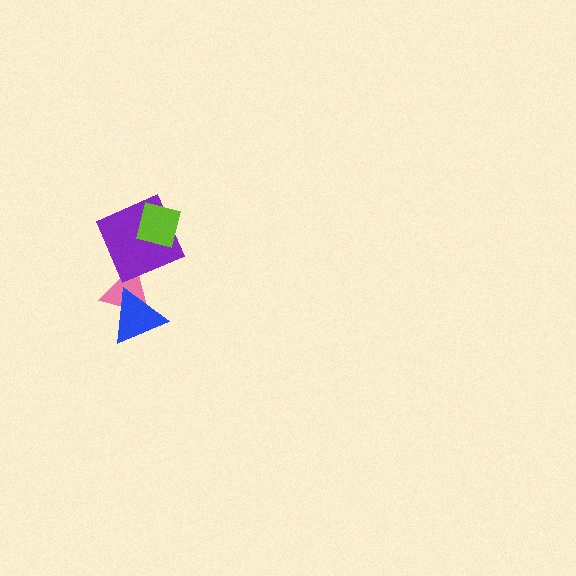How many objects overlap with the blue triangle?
1 object overlaps with the blue triangle.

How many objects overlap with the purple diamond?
2 objects overlap with the purple diamond.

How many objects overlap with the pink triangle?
2 objects overlap with the pink triangle.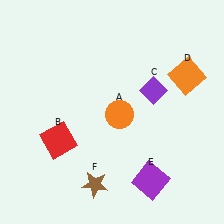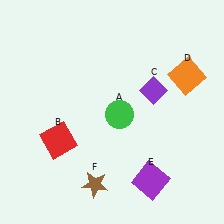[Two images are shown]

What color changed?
The circle (A) changed from orange in Image 1 to green in Image 2.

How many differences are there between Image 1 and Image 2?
There is 1 difference between the two images.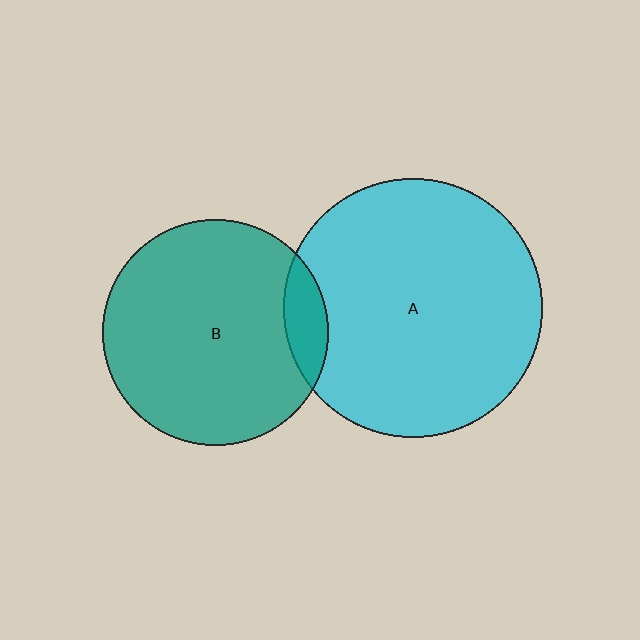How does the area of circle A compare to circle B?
Approximately 1.3 times.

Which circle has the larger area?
Circle A (cyan).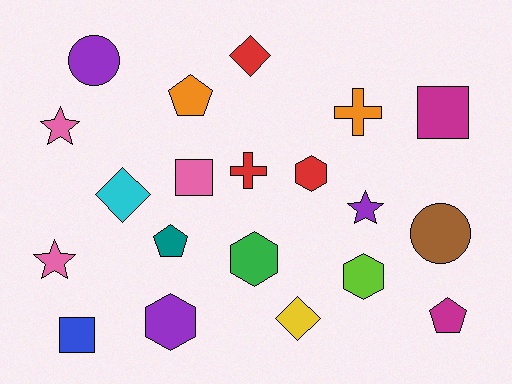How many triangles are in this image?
There are no triangles.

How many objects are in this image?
There are 20 objects.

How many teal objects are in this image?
There is 1 teal object.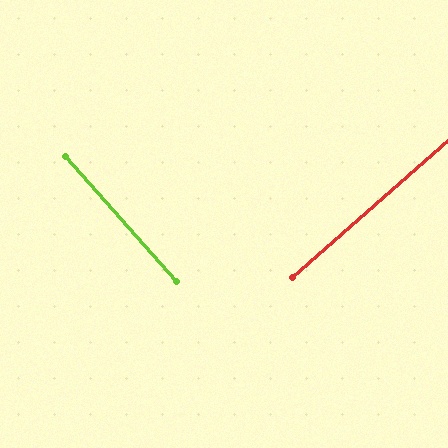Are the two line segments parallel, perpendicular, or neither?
Perpendicular — they meet at approximately 90°.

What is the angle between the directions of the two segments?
Approximately 90 degrees.